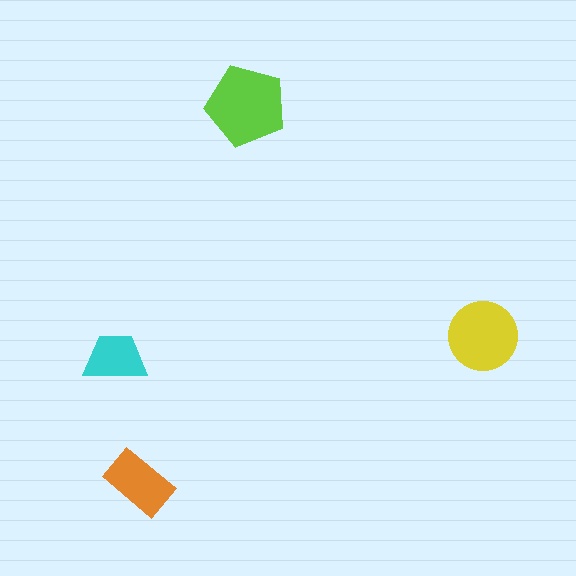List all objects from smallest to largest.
The cyan trapezoid, the orange rectangle, the yellow circle, the lime pentagon.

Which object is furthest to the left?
The cyan trapezoid is leftmost.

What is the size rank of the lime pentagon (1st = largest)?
1st.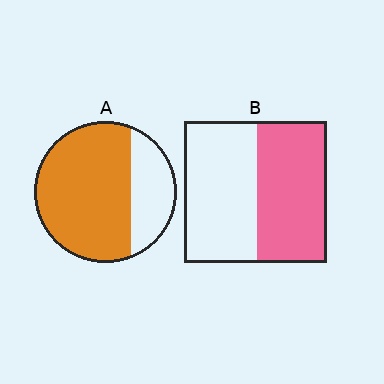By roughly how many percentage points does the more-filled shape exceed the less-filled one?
By roughly 25 percentage points (A over B).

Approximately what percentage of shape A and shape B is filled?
A is approximately 70% and B is approximately 50%.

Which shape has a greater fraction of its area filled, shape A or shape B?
Shape A.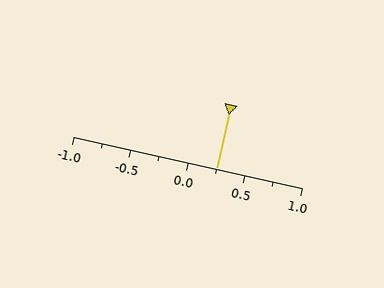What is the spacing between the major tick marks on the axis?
The major ticks are spaced 0.5 apart.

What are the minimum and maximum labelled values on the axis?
The axis runs from -1.0 to 1.0.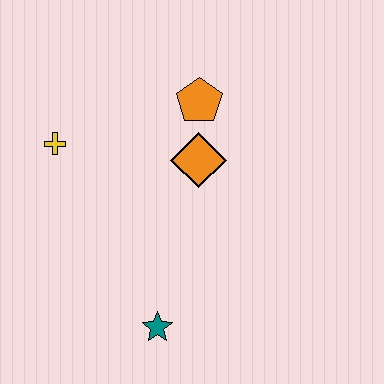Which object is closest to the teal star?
The orange diamond is closest to the teal star.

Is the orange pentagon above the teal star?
Yes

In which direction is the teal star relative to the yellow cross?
The teal star is below the yellow cross.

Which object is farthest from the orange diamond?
The teal star is farthest from the orange diamond.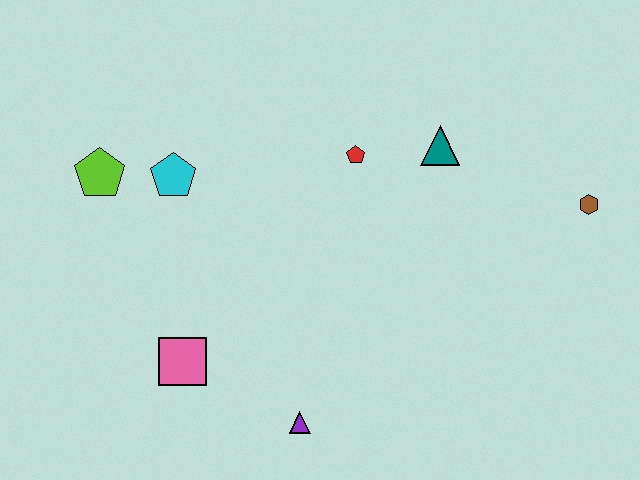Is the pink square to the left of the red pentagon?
Yes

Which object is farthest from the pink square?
The brown hexagon is farthest from the pink square.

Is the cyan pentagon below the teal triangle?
Yes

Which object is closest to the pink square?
The purple triangle is closest to the pink square.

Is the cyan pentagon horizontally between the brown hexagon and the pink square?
No